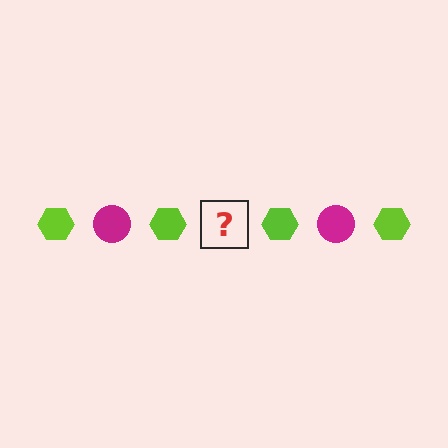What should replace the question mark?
The question mark should be replaced with a magenta circle.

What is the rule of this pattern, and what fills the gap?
The rule is that the pattern alternates between lime hexagon and magenta circle. The gap should be filled with a magenta circle.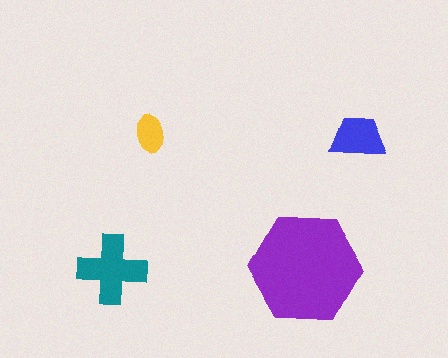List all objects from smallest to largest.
The yellow ellipse, the blue trapezoid, the teal cross, the purple hexagon.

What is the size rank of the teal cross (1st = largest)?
2nd.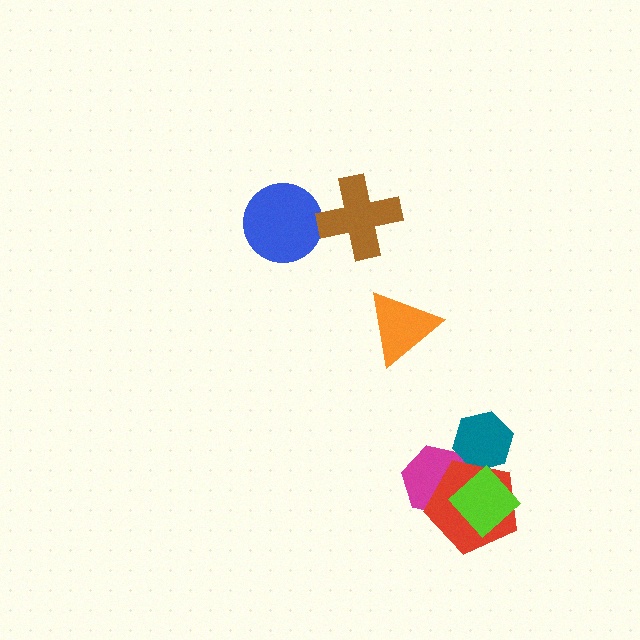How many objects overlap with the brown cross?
0 objects overlap with the brown cross.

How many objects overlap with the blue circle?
0 objects overlap with the blue circle.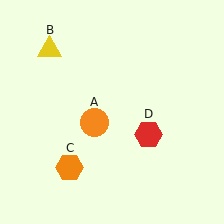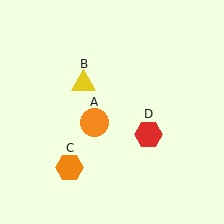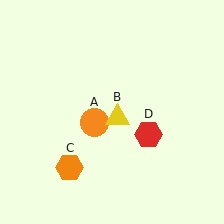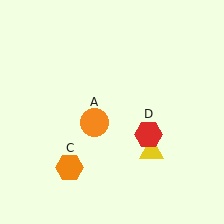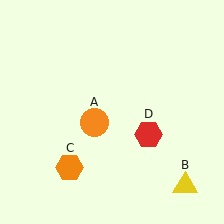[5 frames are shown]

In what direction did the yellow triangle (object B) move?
The yellow triangle (object B) moved down and to the right.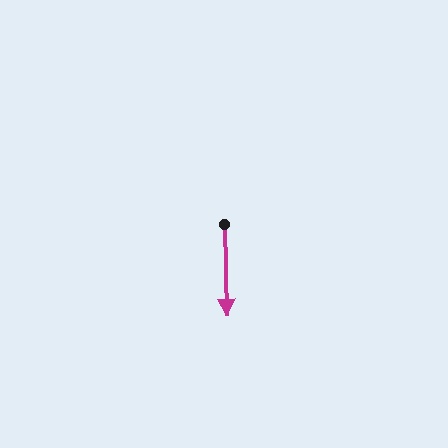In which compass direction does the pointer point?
South.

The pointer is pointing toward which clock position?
Roughly 6 o'clock.